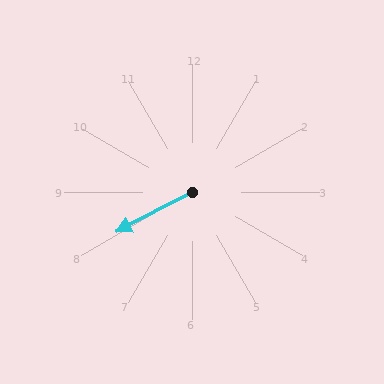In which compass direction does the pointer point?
Southwest.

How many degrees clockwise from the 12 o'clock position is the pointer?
Approximately 242 degrees.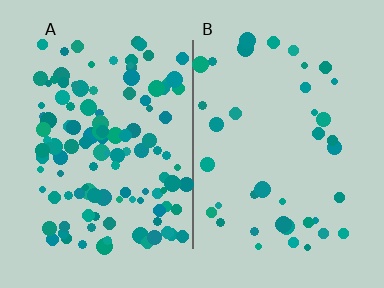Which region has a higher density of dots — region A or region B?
A (the left).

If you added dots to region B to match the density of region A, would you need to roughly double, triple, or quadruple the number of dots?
Approximately triple.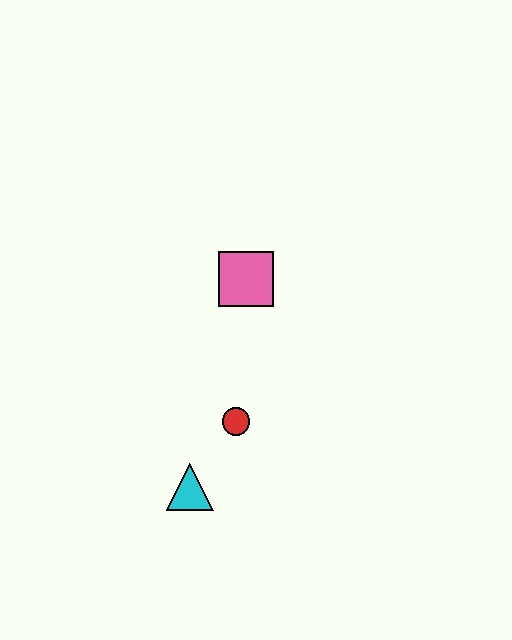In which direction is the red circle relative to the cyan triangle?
The red circle is above the cyan triangle.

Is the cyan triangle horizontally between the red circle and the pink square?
No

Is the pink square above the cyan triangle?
Yes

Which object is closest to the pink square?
The red circle is closest to the pink square.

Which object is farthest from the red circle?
The pink square is farthest from the red circle.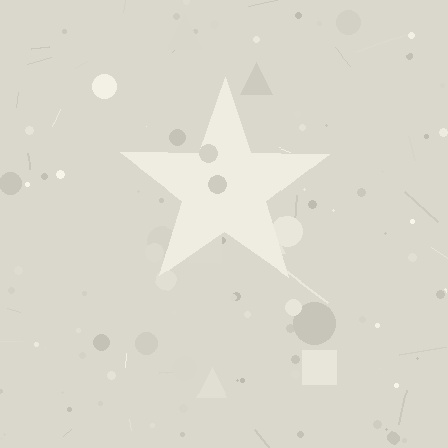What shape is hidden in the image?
A star is hidden in the image.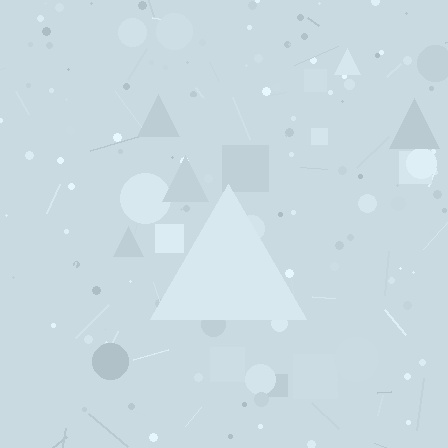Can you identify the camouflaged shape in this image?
The camouflaged shape is a triangle.